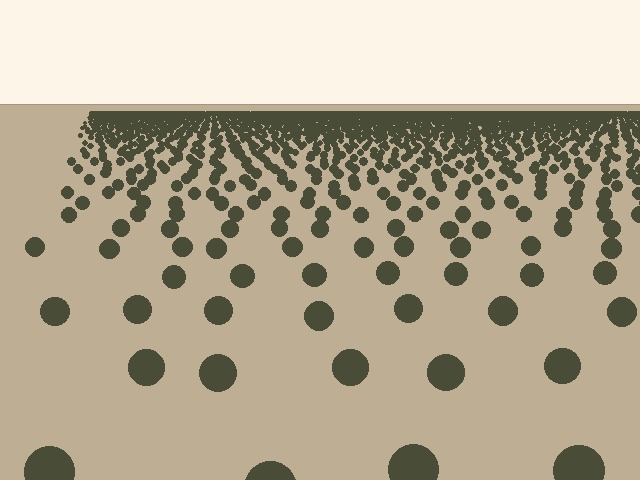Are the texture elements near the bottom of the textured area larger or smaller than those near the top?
Larger. Near the bottom, elements are closer to the viewer and appear at a bigger on-screen size.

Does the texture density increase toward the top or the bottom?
Density increases toward the top.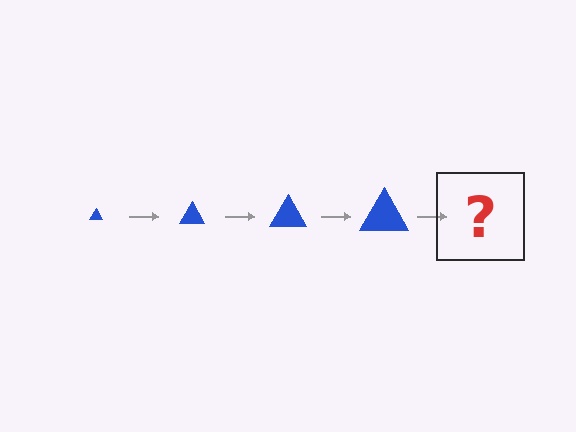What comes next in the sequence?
The next element should be a blue triangle, larger than the previous one.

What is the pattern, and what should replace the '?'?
The pattern is that the triangle gets progressively larger each step. The '?' should be a blue triangle, larger than the previous one.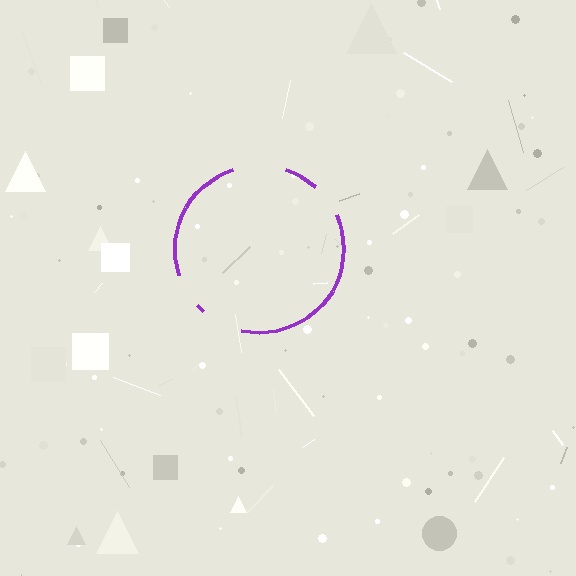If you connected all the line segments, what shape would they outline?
They would outline a circle.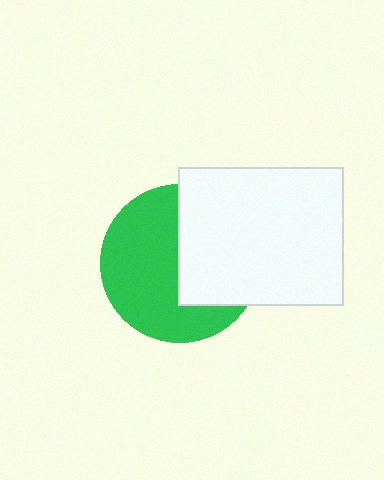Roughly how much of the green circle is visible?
About half of it is visible (roughly 58%).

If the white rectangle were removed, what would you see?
You would see the complete green circle.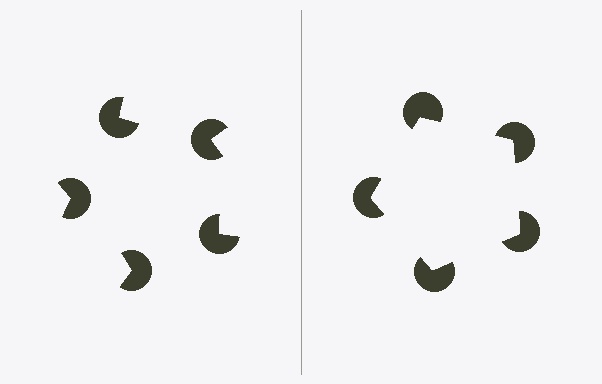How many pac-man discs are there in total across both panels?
10 — 5 on each side.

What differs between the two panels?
The pac-man discs are positioned identically on both sides; only the wedge orientations differ. On the right they align to a pentagon; on the left they are misaligned.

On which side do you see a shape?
An illusory pentagon appears on the right side. On the left side the wedge cuts are rotated, so no coherent shape forms.